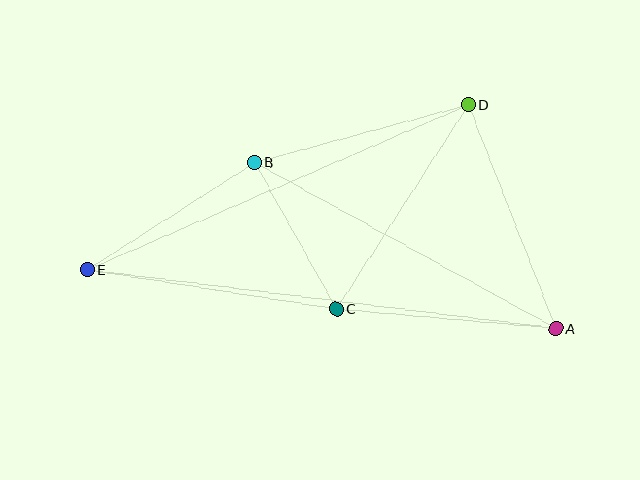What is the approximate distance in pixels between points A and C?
The distance between A and C is approximately 221 pixels.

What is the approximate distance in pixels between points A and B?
The distance between A and B is approximately 344 pixels.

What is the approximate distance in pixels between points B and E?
The distance between B and E is approximately 199 pixels.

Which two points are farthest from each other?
Points A and E are farthest from each other.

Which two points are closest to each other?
Points B and C are closest to each other.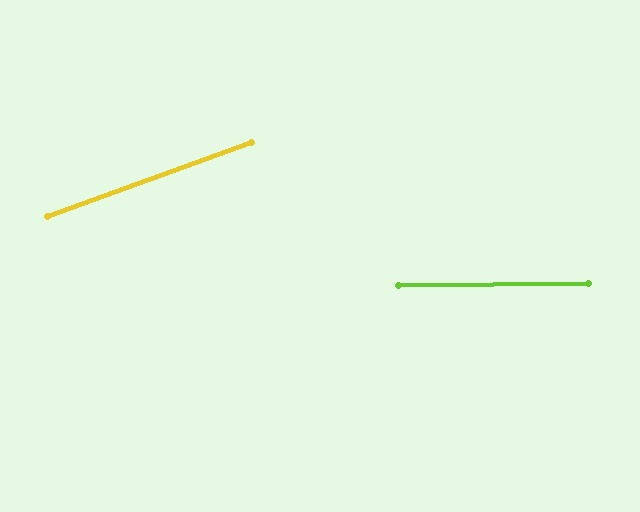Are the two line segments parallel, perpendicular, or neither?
Neither parallel nor perpendicular — they differ by about 20°.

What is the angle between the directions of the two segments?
Approximately 20 degrees.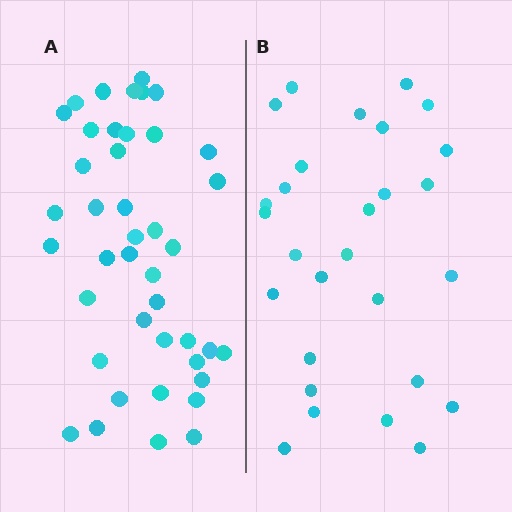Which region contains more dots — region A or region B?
Region A (the left region) has more dots.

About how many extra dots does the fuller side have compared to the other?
Region A has approximately 15 more dots than region B.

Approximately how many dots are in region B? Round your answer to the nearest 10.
About 30 dots. (The exact count is 28, which rounds to 30.)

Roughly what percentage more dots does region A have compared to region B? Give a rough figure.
About 50% more.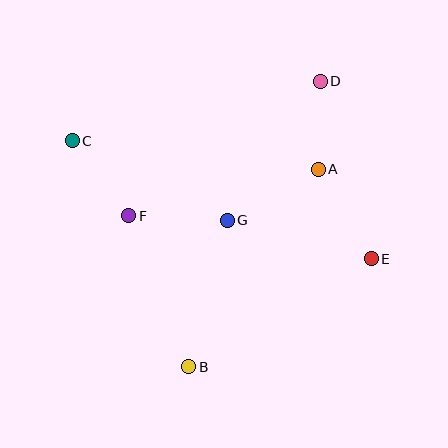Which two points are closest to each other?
Points A and D are closest to each other.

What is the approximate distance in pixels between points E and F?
The distance between E and F is approximately 246 pixels.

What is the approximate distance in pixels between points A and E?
The distance between A and E is approximately 104 pixels.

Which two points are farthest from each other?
Points C and E are farthest from each other.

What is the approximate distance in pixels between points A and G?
The distance between A and G is approximately 104 pixels.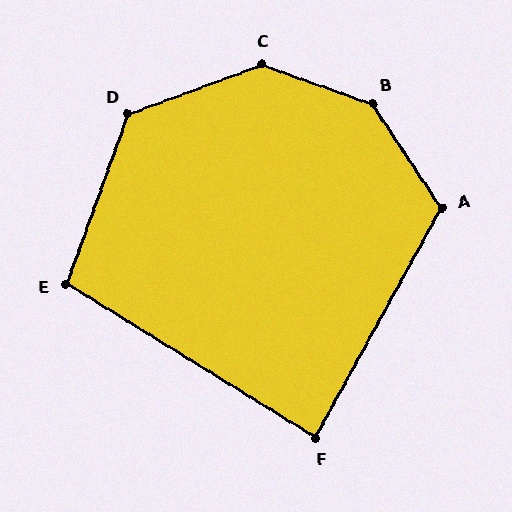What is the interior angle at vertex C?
Approximately 140 degrees (obtuse).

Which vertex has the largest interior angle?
B, at approximately 143 degrees.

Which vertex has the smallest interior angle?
F, at approximately 87 degrees.